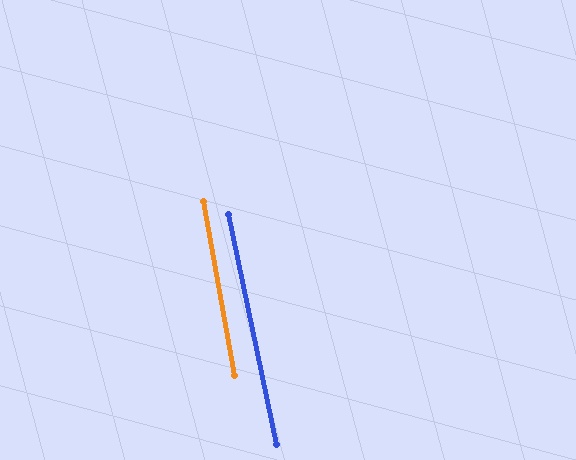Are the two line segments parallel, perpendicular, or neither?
Parallel — their directions differ by only 1.4°.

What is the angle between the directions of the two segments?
Approximately 1 degree.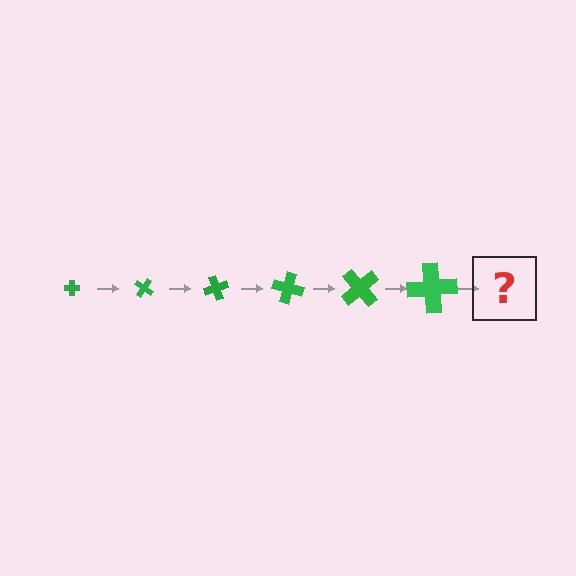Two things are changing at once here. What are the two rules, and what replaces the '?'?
The two rules are that the cross grows larger each step and it rotates 35 degrees each step. The '?' should be a cross, larger than the previous one and rotated 210 degrees from the start.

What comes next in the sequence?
The next element should be a cross, larger than the previous one and rotated 210 degrees from the start.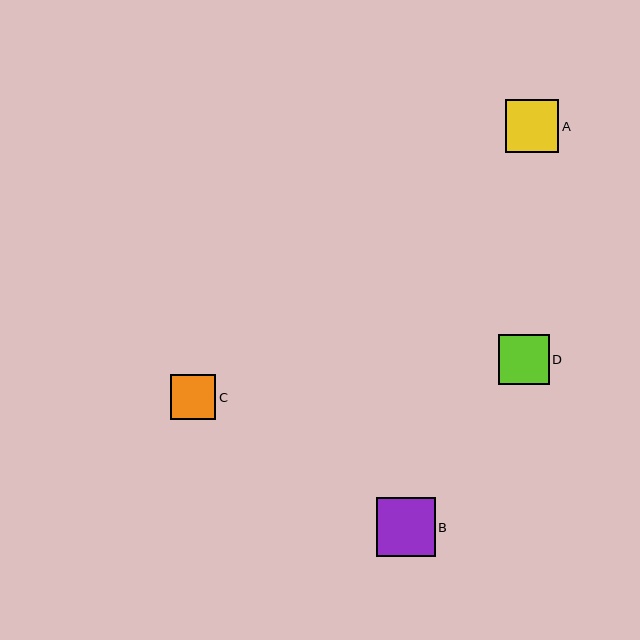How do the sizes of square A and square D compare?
Square A and square D are approximately the same size.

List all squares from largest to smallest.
From largest to smallest: B, A, D, C.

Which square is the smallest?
Square C is the smallest with a size of approximately 45 pixels.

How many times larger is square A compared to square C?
Square A is approximately 1.2 times the size of square C.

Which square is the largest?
Square B is the largest with a size of approximately 59 pixels.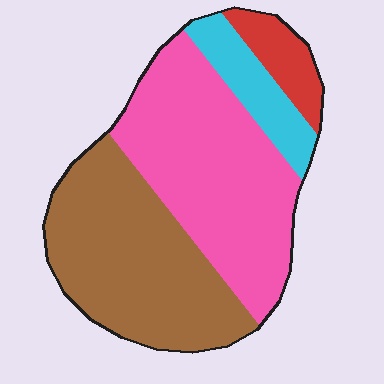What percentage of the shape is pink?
Pink takes up about two fifths (2/5) of the shape.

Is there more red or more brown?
Brown.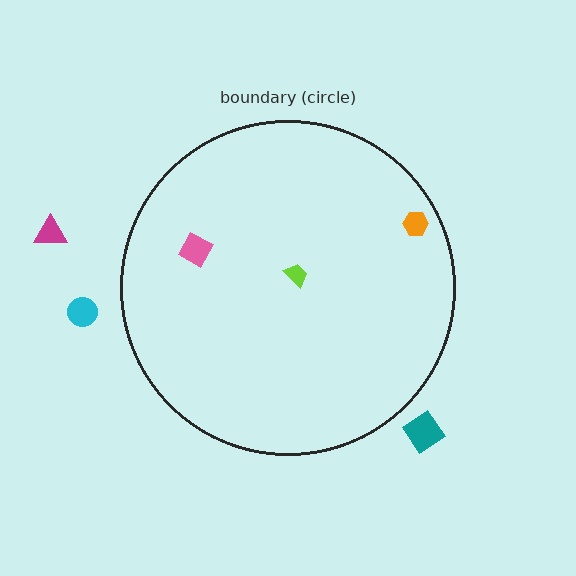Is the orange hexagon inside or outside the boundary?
Inside.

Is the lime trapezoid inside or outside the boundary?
Inside.